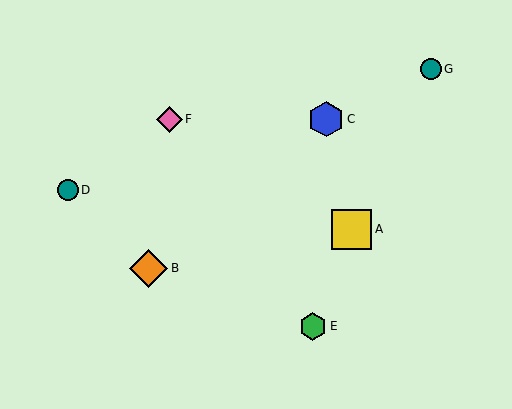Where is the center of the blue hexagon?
The center of the blue hexagon is at (326, 119).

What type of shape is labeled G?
Shape G is a teal circle.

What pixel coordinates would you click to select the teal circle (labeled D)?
Click at (68, 190) to select the teal circle D.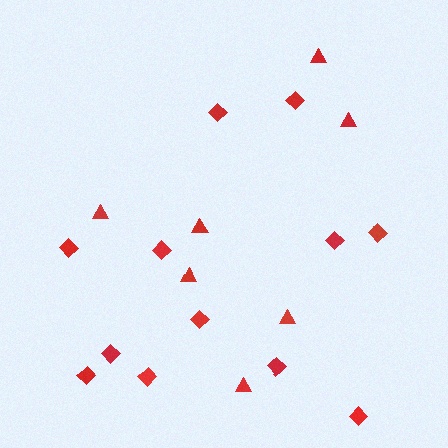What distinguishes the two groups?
There are 2 groups: one group of triangles (7) and one group of diamonds (12).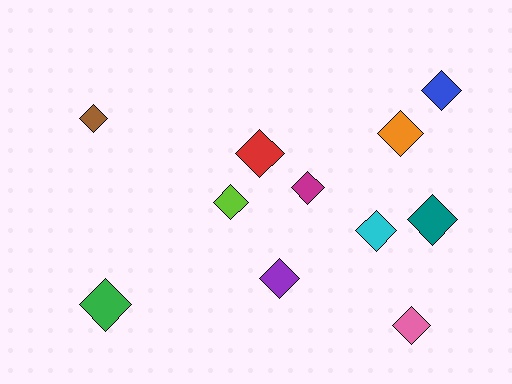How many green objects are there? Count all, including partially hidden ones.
There is 1 green object.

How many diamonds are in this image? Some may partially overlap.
There are 11 diamonds.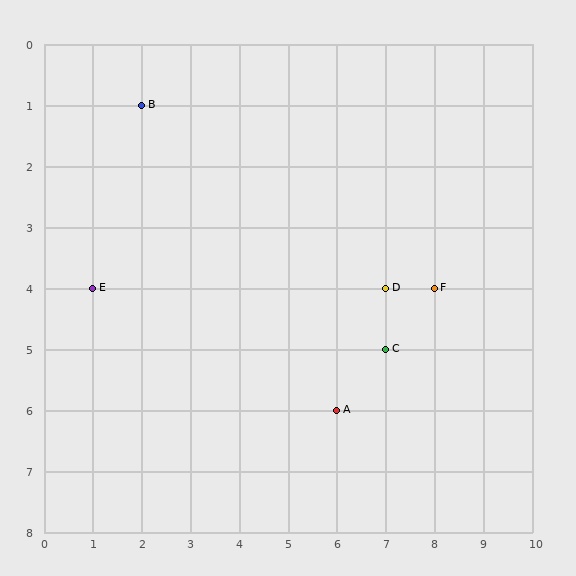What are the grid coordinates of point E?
Point E is at grid coordinates (1, 4).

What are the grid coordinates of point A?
Point A is at grid coordinates (6, 6).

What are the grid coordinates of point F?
Point F is at grid coordinates (8, 4).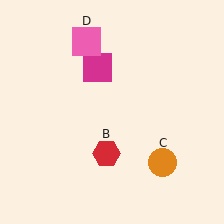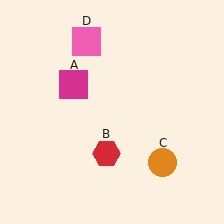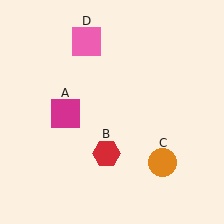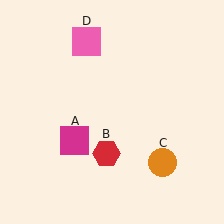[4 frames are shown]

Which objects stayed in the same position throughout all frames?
Red hexagon (object B) and orange circle (object C) and pink square (object D) remained stationary.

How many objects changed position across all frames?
1 object changed position: magenta square (object A).